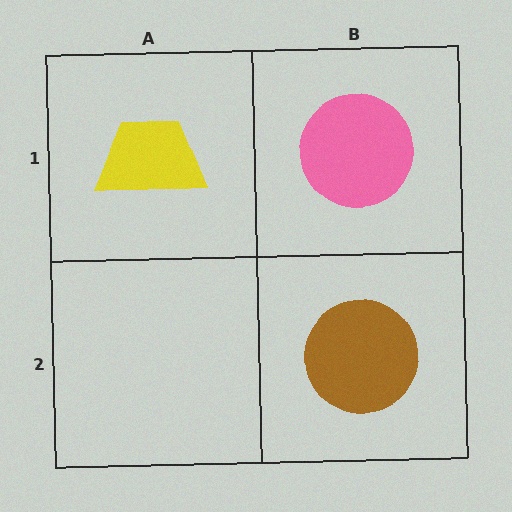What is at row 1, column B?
A pink circle.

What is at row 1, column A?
A yellow trapezoid.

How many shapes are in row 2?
1 shape.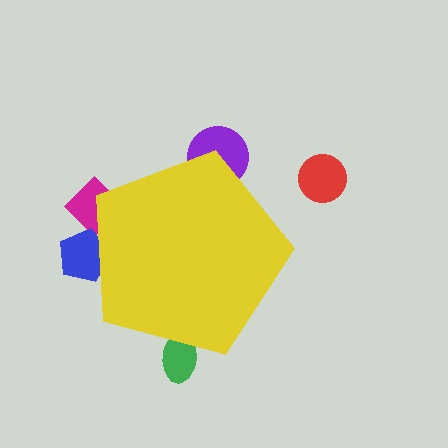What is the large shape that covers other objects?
A yellow pentagon.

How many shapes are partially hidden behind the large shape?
4 shapes are partially hidden.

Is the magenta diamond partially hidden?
Yes, the magenta diamond is partially hidden behind the yellow pentagon.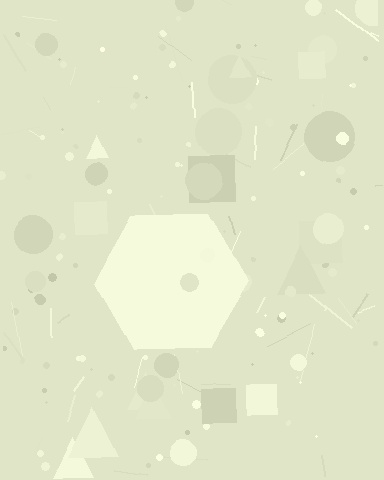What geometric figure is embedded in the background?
A hexagon is embedded in the background.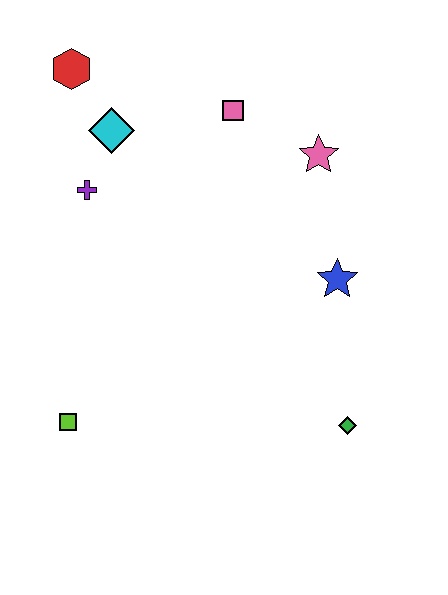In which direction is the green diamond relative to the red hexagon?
The green diamond is below the red hexagon.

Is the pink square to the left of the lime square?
No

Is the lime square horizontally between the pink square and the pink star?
No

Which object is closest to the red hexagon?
The cyan diamond is closest to the red hexagon.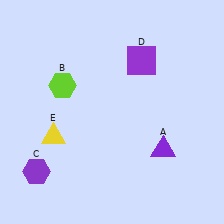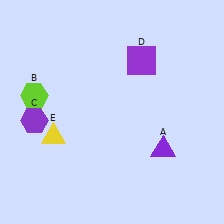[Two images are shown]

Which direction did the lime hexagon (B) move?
The lime hexagon (B) moved left.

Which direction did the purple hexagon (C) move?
The purple hexagon (C) moved up.